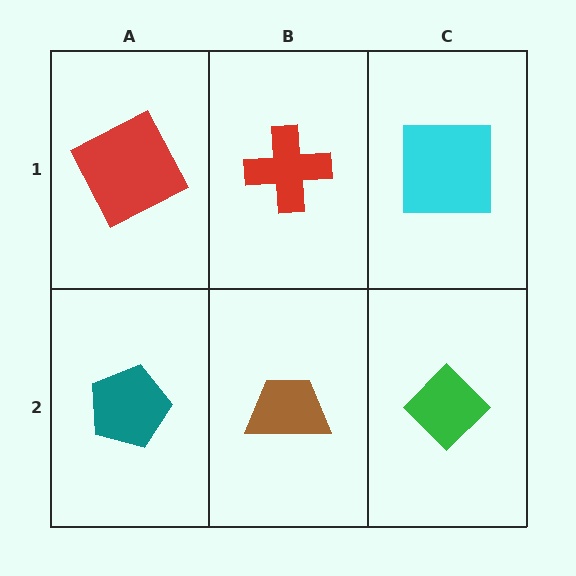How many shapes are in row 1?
3 shapes.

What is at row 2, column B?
A brown trapezoid.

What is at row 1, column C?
A cyan square.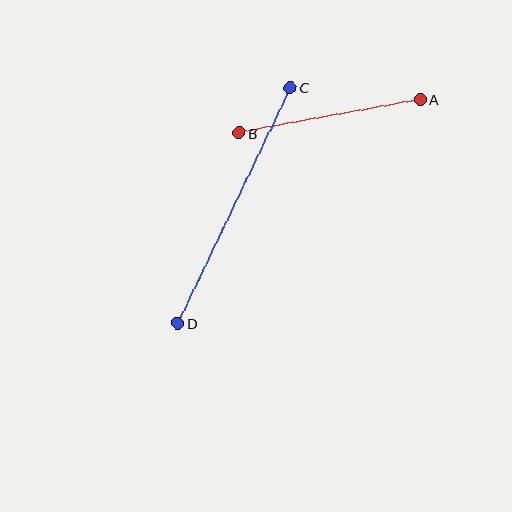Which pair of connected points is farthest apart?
Points C and D are farthest apart.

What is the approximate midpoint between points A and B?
The midpoint is at approximately (330, 116) pixels.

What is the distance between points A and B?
The distance is approximately 184 pixels.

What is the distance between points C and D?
The distance is approximately 262 pixels.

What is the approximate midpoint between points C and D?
The midpoint is at approximately (234, 205) pixels.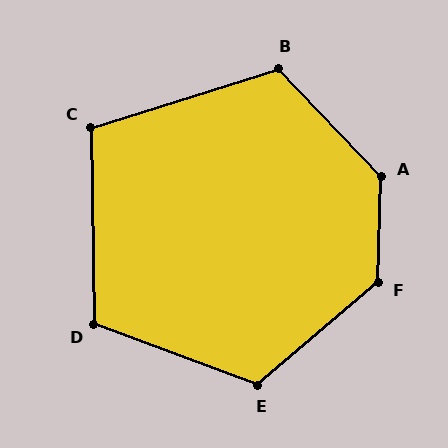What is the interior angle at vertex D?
Approximately 111 degrees (obtuse).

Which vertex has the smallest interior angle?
C, at approximately 107 degrees.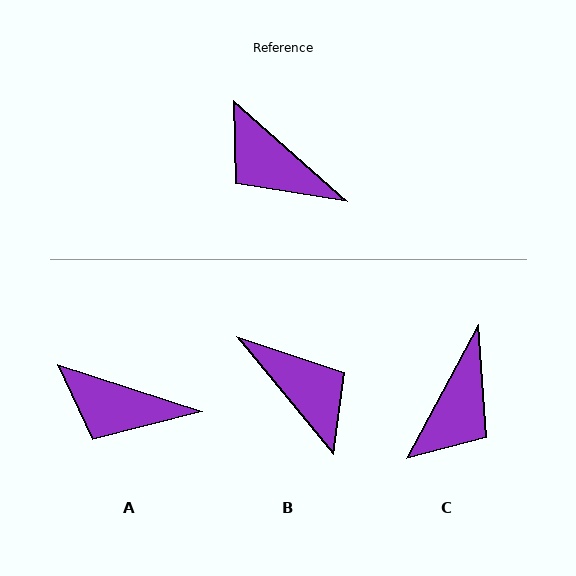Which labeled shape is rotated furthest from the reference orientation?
B, about 171 degrees away.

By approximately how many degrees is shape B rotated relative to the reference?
Approximately 171 degrees counter-clockwise.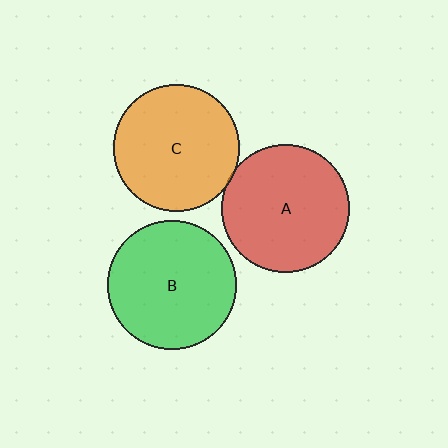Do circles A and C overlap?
Yes.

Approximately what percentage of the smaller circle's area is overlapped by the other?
Approximately 5%.